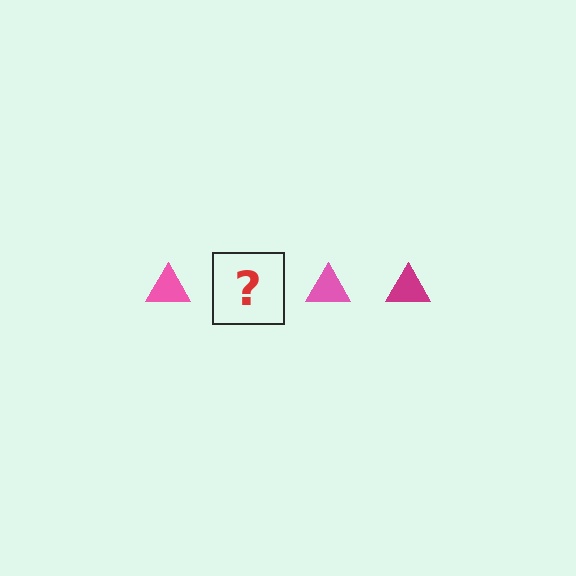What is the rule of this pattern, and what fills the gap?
The rule is that the pattern cycles through pink, magenta triangles. The gap should be filled with a magenta triangle.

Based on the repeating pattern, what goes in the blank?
The blank should be a magenta triangle.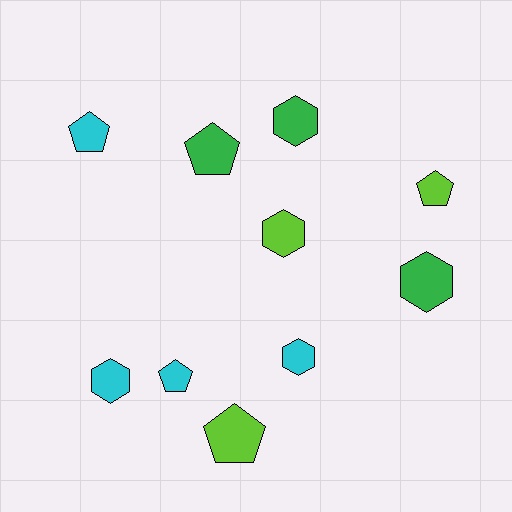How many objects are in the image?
There are 10 objects.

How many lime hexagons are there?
There is 1 lime hexagon.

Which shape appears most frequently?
Hexagon, with 5 objects.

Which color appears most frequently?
Cyan, with 4 objects.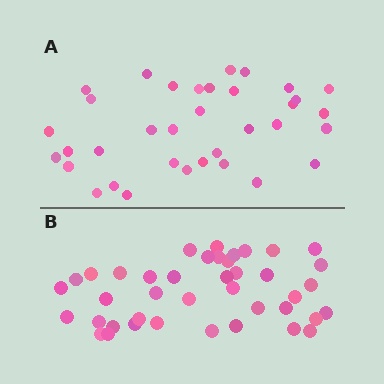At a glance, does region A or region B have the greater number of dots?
Region B (the bottom region) has more dots.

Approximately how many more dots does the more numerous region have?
Region B has about 6 more dots than region A.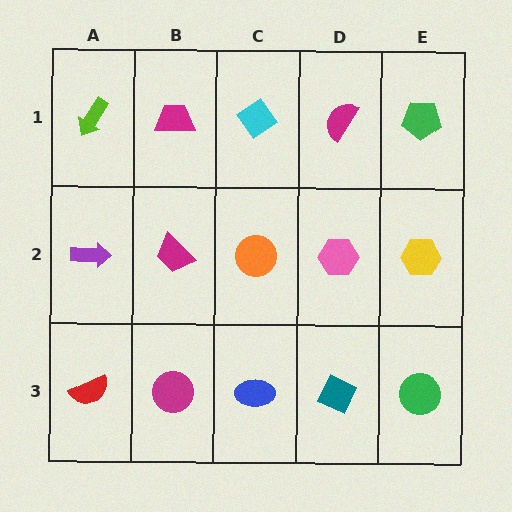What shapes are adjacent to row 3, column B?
A magenta trapezoid (row 2, column B), a red semicircle (row 3, column A), a blue ellipse (row 3, column C).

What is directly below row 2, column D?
A teal diamond.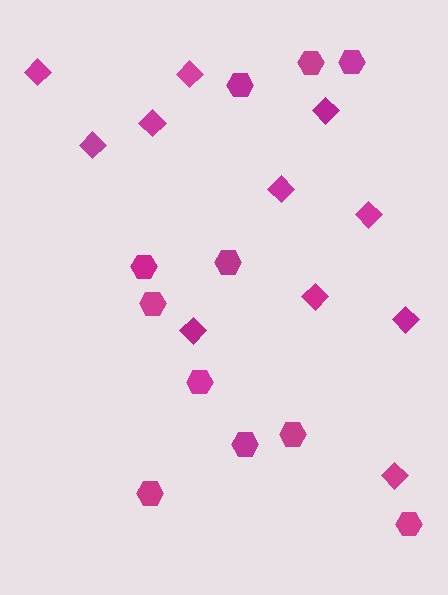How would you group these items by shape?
There are 2 groups: one group of diamonds (11) and one group of hexagons (11).